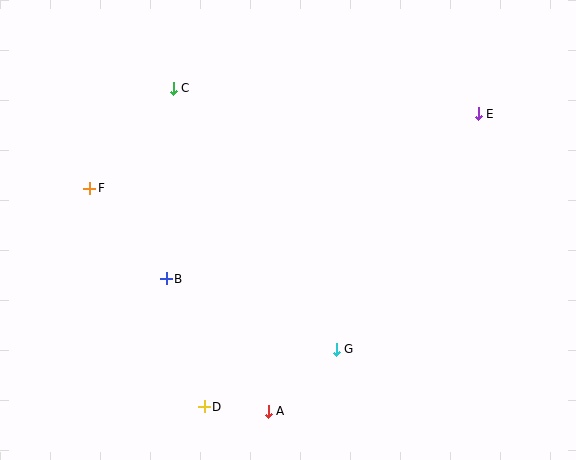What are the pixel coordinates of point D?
Point D is at (204, 407).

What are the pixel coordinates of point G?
Point G is at (336, 349).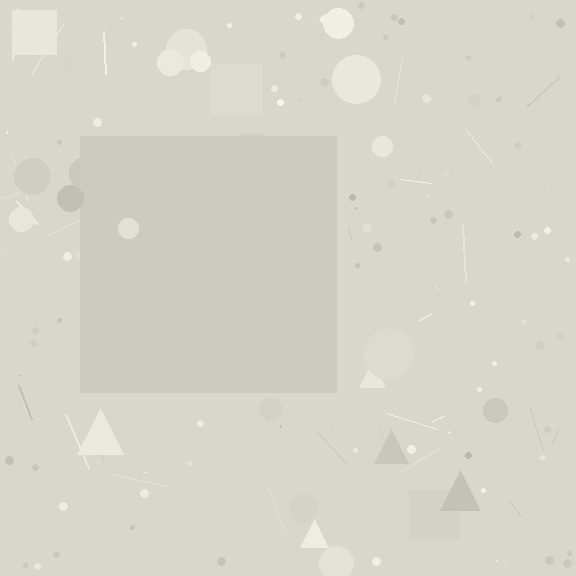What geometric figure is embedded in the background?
A square is embedded in the background.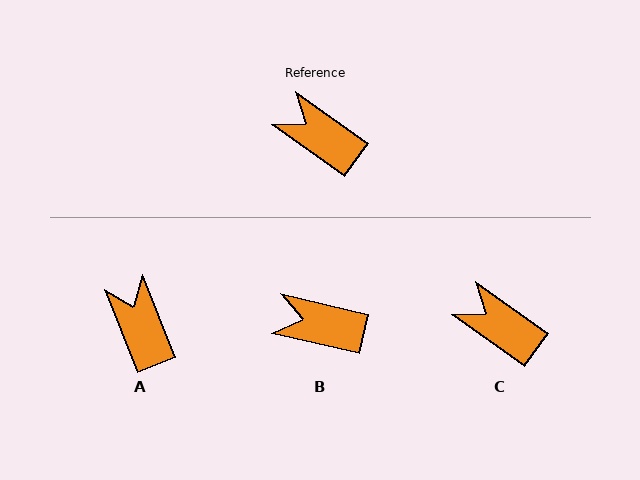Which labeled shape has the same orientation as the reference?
C.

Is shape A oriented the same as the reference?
No, it is off by about 33 degrees.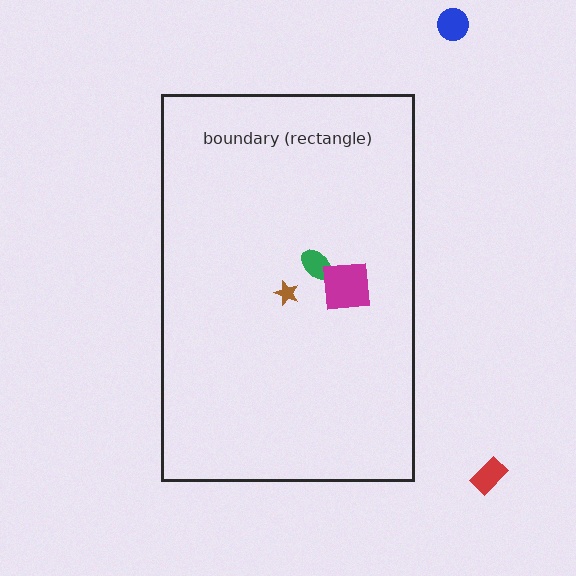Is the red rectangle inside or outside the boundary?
Outside.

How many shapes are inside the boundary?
3 inside, 2 outside.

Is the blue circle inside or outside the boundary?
Outside.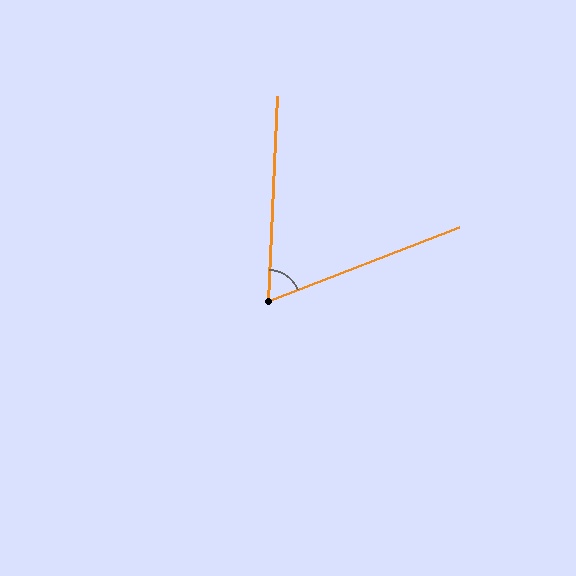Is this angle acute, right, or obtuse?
It is acute.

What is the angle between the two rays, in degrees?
Approximately 66 degrees.